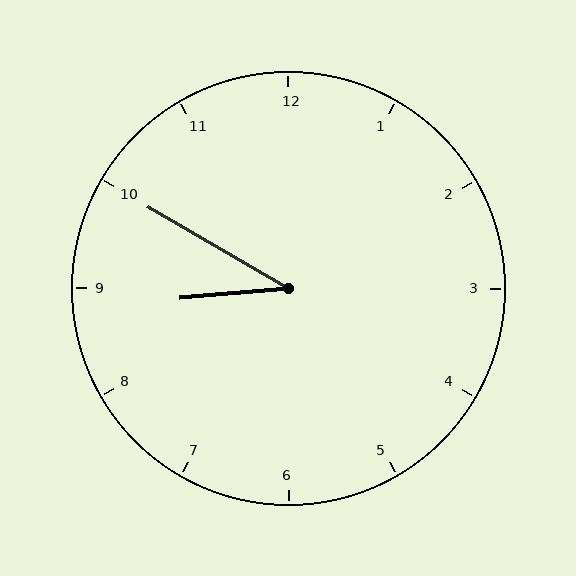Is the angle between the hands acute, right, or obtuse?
It is acute.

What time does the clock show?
8:50.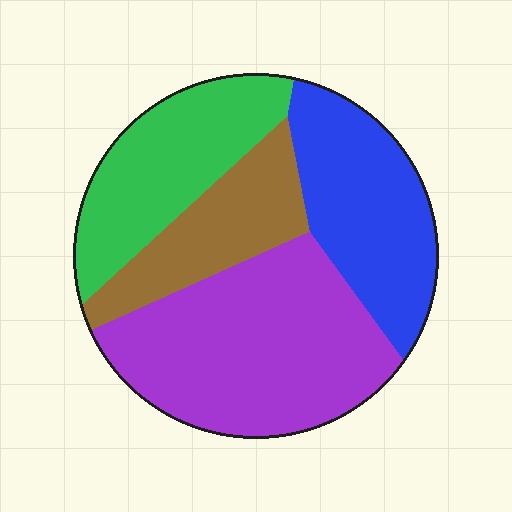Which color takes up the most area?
Purple, at roughly 40%.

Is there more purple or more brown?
Purple.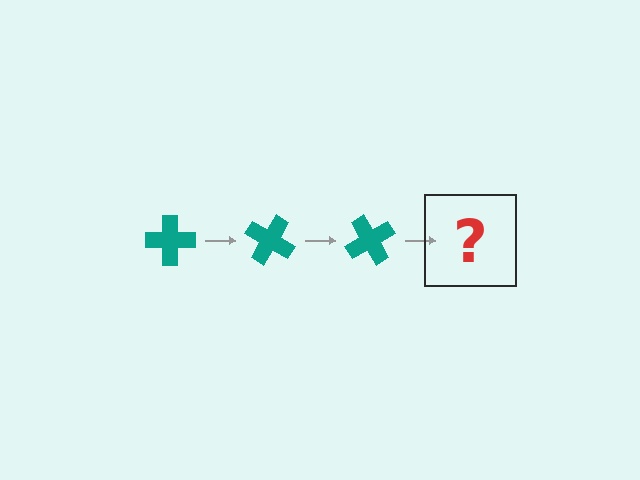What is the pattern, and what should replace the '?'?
The pattern is that the cross rotates 30 degrees each step. The '?' should be a teal cross rotated 90 degrees.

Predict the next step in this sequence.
The next step is a teal cross rotated 90 degrees.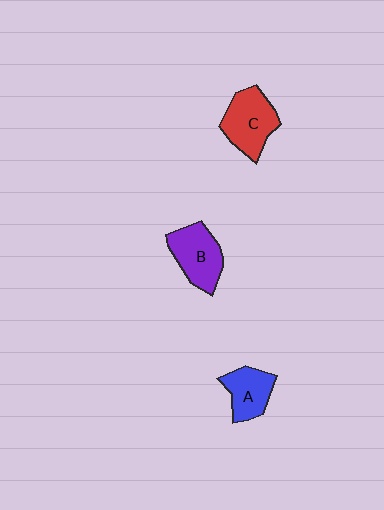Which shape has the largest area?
Shape C (red).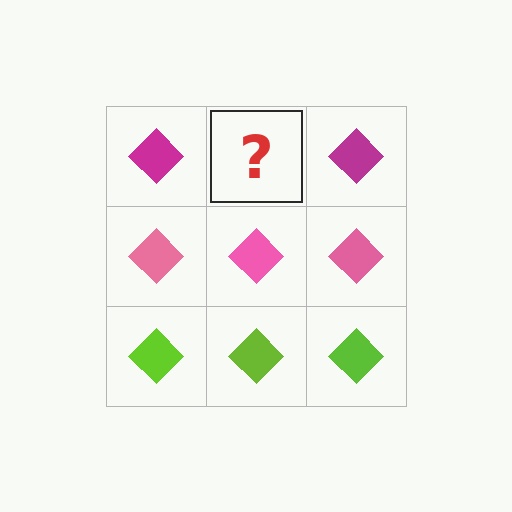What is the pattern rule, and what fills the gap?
The rule is that each row has a consistent color. The gap should be filled with a magenta diamond.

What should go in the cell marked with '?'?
The missing cell should contain a magenta diamond.